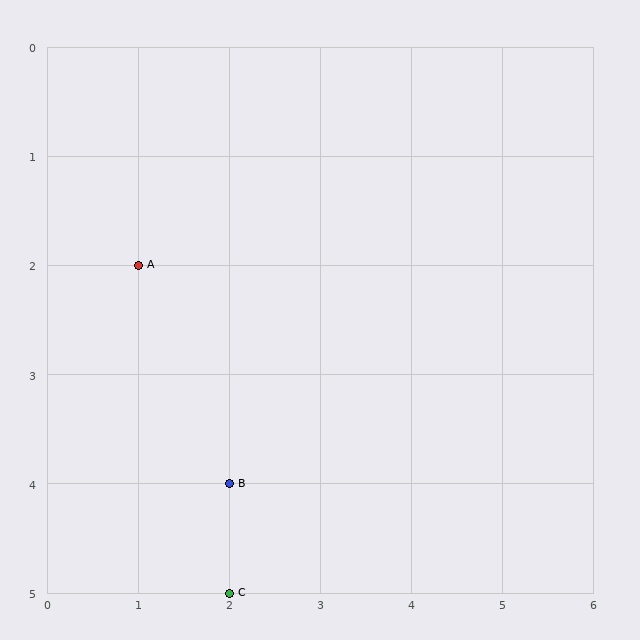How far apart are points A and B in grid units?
Points A and B are 1 column and 2 rows apart (about 2.2 grid units diagonally).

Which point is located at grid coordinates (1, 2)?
Point A is at (1, 2).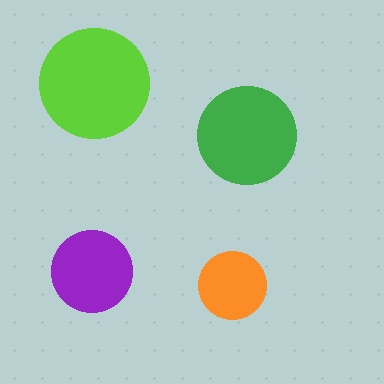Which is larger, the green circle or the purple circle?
The green one.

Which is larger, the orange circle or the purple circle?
The purple one.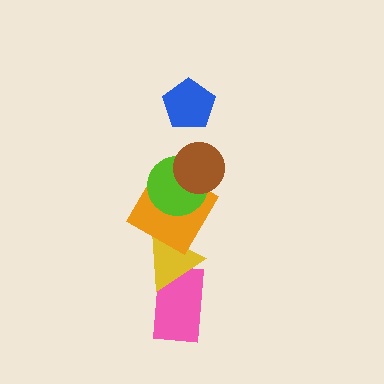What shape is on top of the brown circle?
The blue pentagon is on top of the brown circle.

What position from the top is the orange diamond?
The orange diamond is 4th from the top.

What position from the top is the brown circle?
The brown circle is 2nd from the top.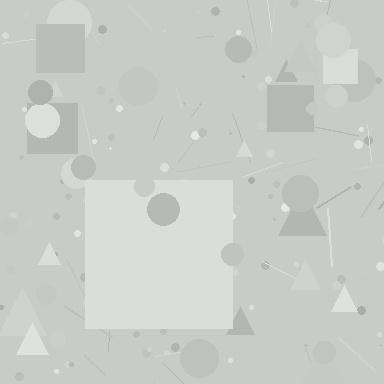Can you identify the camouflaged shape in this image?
The camouflaged shape is a square.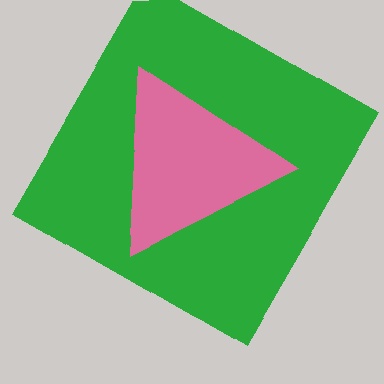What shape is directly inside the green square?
The pink triangle.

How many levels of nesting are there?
2.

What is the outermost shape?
The green square.